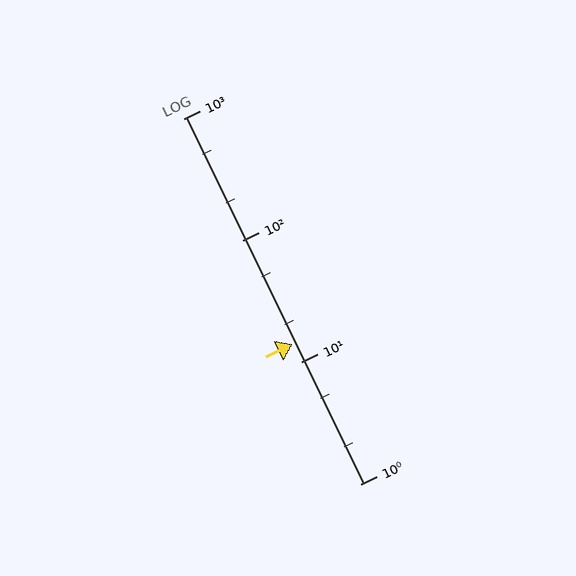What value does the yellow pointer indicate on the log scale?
The pointer indicates approximately 14.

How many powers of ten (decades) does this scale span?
The scale spans 3 decades, from 1 to 1000.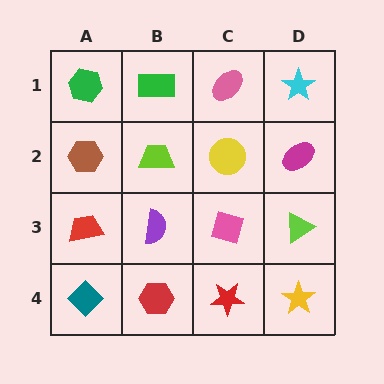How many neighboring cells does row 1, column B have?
3.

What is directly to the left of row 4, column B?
A teal diamond.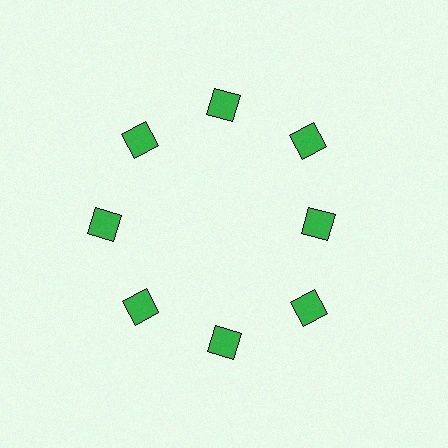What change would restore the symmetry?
The symmetry would be restored by moving it outward, back onto the ring so that all 8 squares sit at equal angles and equal distance from the center.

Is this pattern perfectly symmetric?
No. The 8 green squares are arranged in a ring, but one element near the 3 o'clock position is pulled inward toward the center, breaking the 8-fold rotational symmetry.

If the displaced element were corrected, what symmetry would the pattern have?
It would have 8-fold rotational symmetry — the pattern would map onto itself every 45 degrees.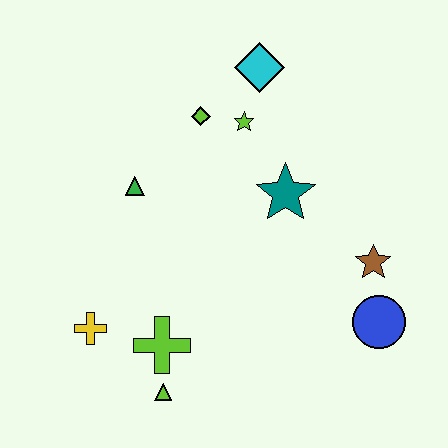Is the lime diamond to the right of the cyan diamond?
No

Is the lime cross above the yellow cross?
No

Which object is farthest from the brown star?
The yellow cross is farthest from the brown star.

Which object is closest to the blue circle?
The brown star is closest to the blue circle.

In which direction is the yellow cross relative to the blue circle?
The yellow cross is to the left of the blue circle.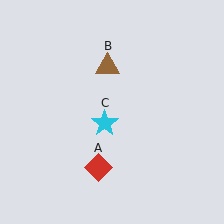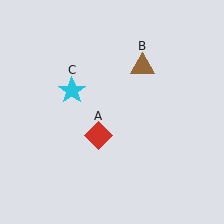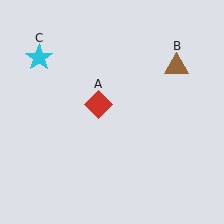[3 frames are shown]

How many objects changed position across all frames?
3 objects changed position: red diamond (object A), brown triangle (object B), cyan star (object C).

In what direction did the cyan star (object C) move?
The cyan star (object C) moved up and to the left.